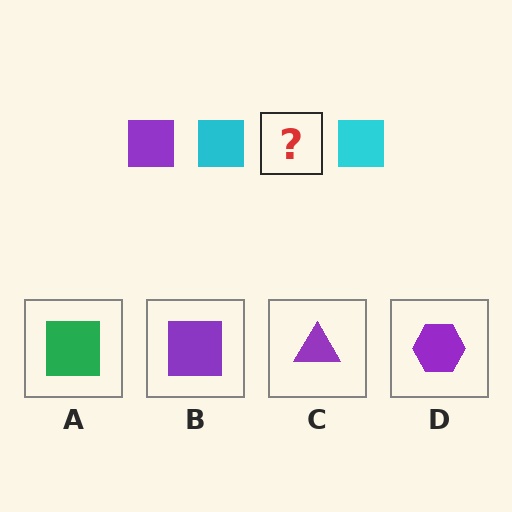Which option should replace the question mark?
Option B.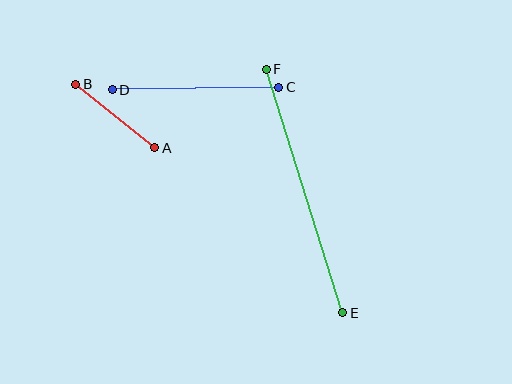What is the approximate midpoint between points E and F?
The midpoint is at approximately (304, 191) pixels.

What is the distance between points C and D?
The distance is approximately 166 pixels.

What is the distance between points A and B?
The distance is approximately 101 pixels.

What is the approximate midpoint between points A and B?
The midpoint is at approximately (115, 116) pixels.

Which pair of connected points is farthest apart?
Points E and F are farthest apart.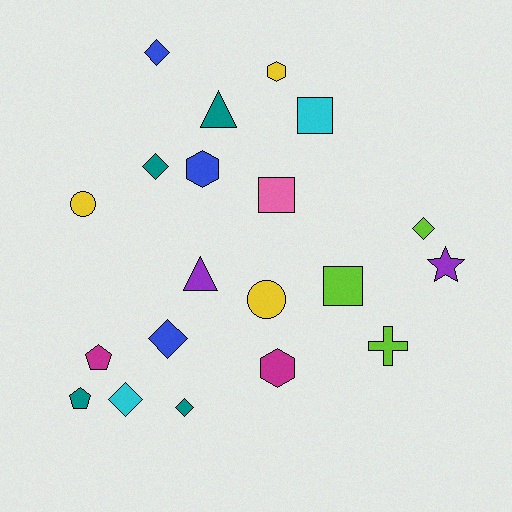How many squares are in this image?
There are 3 squares.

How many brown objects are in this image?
There are no brown objects.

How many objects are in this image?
There are 20 objects.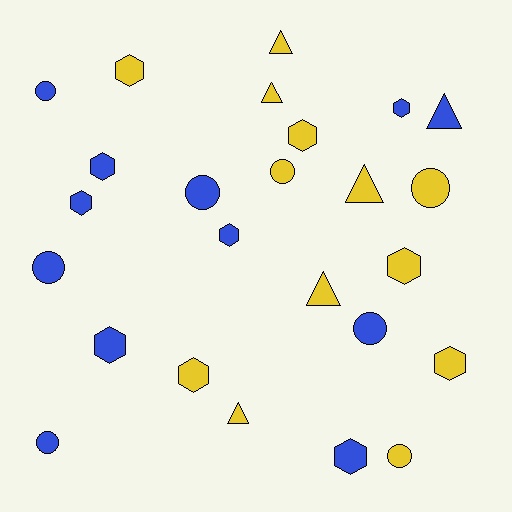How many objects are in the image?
There are 25 objects.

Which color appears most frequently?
Yellow, with 13 objects.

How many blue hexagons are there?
There are 6 blue hexagons.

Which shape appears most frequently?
Hexagon, with 11 objects.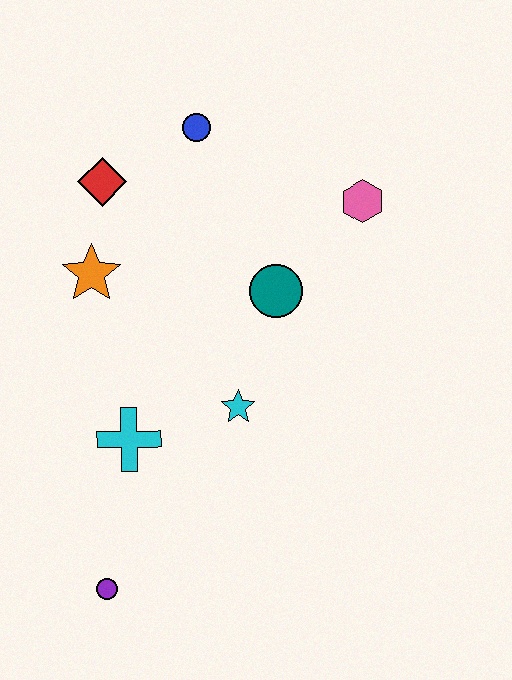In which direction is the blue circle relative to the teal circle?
The blue circle is above the teal circle.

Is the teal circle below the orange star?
Yes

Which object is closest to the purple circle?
The cyan cross is closest to the purple circle.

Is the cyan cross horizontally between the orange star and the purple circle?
No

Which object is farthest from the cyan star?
The blue circle is farthest from the cyan star.